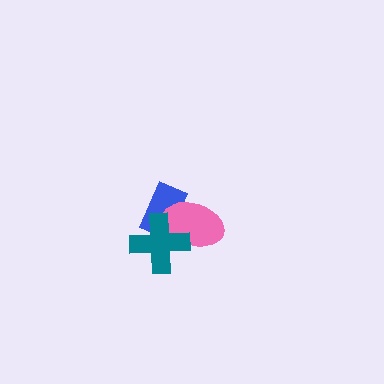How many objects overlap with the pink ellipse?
2 objects overlap with the pink ellipse.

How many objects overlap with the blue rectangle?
2 objects overlap with the blue rectangle.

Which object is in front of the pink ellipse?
The teal cross is in front of the pink ellipse.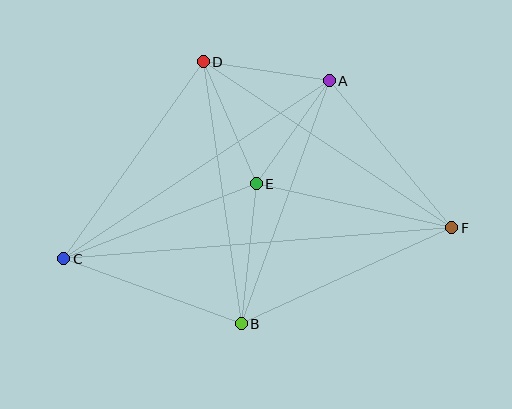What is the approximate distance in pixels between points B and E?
The distance between B and E is approximately 141 pixels.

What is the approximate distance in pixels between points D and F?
The distance between D and F is approximately 299 pixels.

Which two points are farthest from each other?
Points C and F are farthest from each other.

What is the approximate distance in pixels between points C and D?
The distance between C and D is approximately 241 pixels.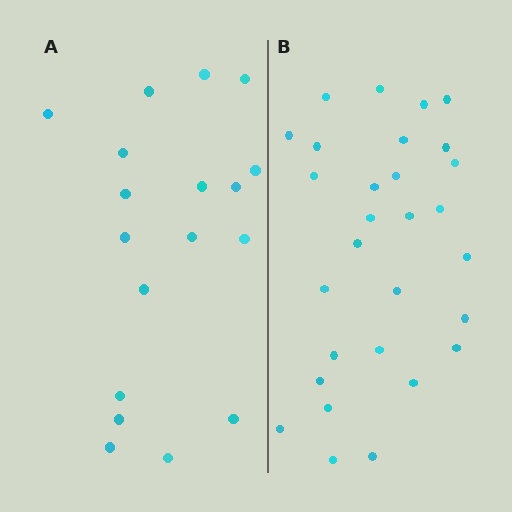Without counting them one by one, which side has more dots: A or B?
Region B (the right region) has more dots.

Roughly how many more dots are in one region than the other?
Region B has roughly 12 or so more dots than region A.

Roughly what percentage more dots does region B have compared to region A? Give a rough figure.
About 60% more.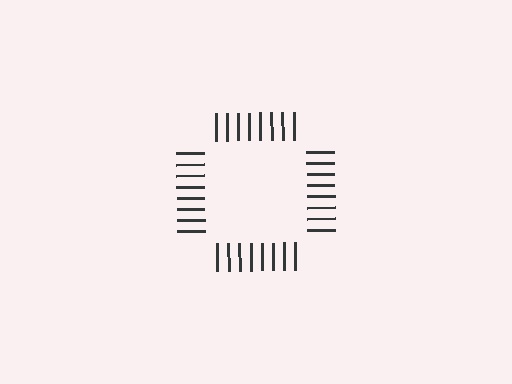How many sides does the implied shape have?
4 sides — the line-ends trace a square.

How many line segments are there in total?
32 — 8 along each of the 4 edges.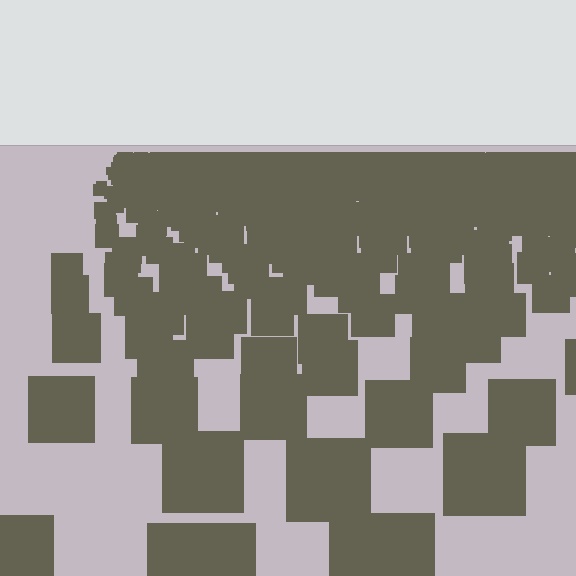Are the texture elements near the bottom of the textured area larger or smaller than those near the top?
Larger. Near the bottom, elements are closer to the viewer and appear at a bigger on-screen size.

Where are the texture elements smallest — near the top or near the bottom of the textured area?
Near the top.